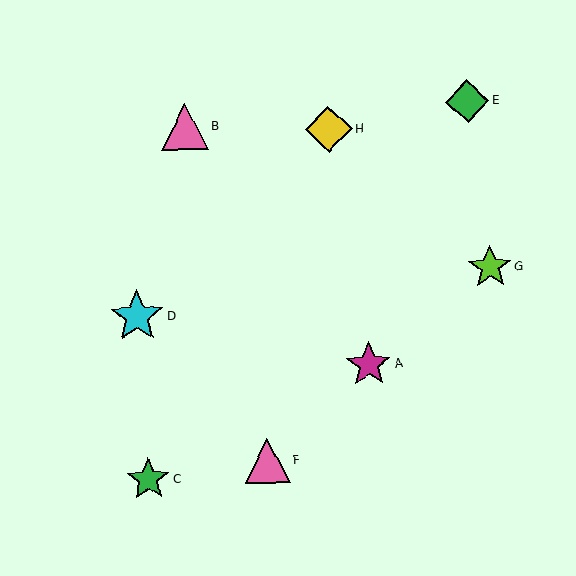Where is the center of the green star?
The center of the green star is at (148, 479).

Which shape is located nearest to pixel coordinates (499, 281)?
The lime star (labeled G) at (490, 267) is nearest to that location.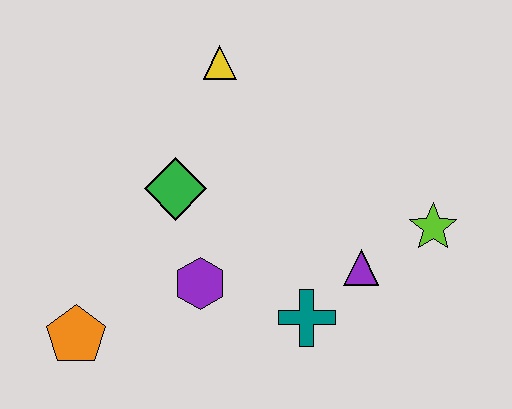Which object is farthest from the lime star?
The orange pentagon is farthest from the lime star.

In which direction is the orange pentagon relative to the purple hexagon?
The orange pentagon is to the left of the purple hexagon.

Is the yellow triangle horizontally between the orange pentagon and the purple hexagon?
No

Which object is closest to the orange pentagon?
The purple hexagon is closest to the orange pentagon.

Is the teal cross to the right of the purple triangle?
No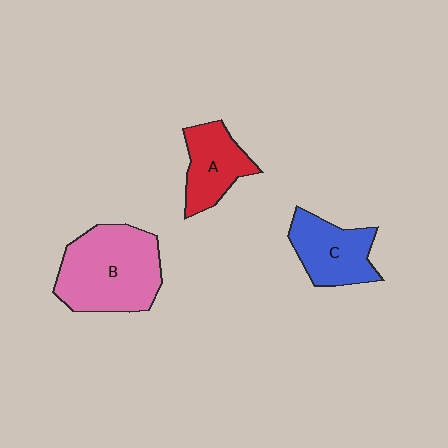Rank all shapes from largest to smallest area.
From largest to smallest: B (pink), C (blue), A (red).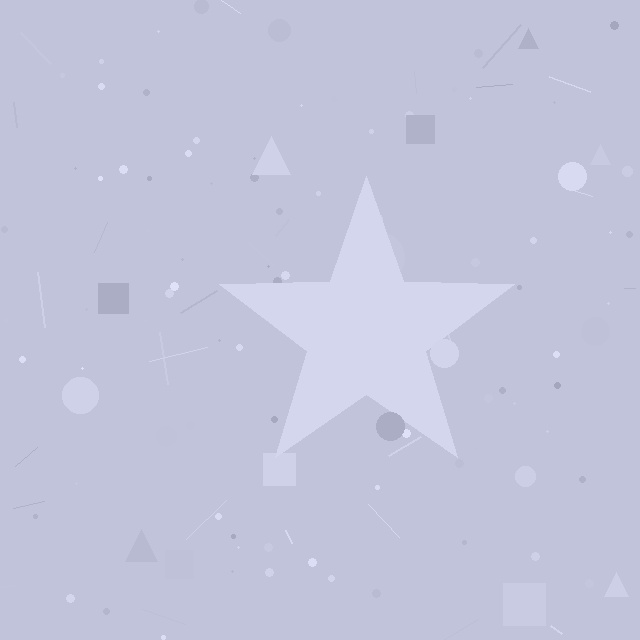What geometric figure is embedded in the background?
A star is embedded in the background.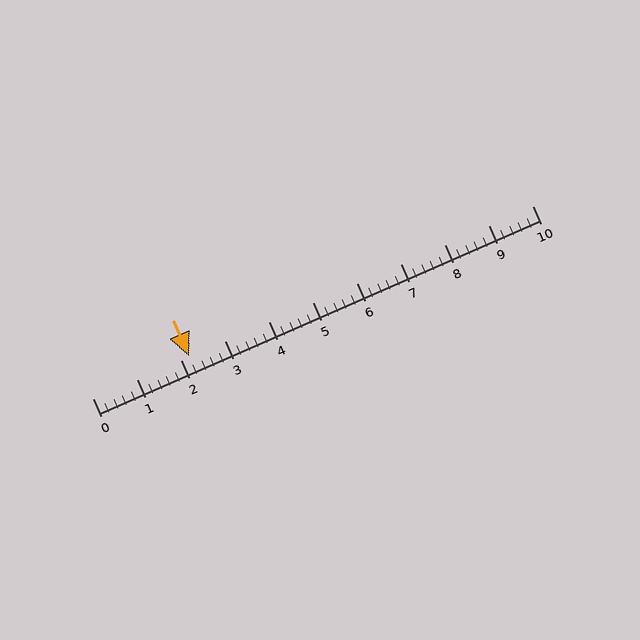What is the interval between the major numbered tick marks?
The major tick marks are spaced 1 units apart.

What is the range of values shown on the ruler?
The ruler shows values from 0 to 10.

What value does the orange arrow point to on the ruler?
The orange arrow points to approximately 2.2.